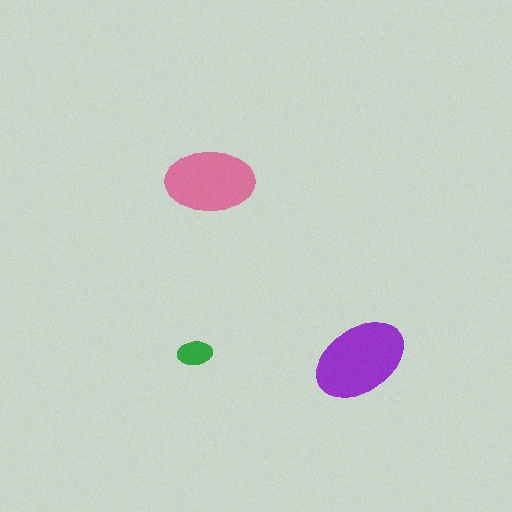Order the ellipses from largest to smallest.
the purple one, the pink one, the green one.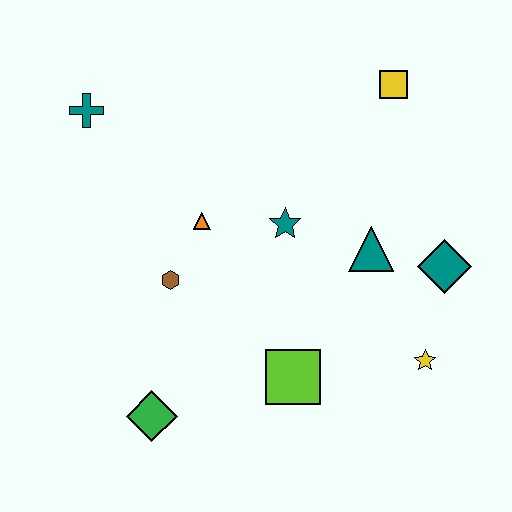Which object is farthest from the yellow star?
The teal cross is farthest from the yellow star.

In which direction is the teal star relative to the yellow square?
The teal star is below the yellow square.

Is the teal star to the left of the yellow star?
Yes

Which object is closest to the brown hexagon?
The orange triangle is closest to the brown hexagon.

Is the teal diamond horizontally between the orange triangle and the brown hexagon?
No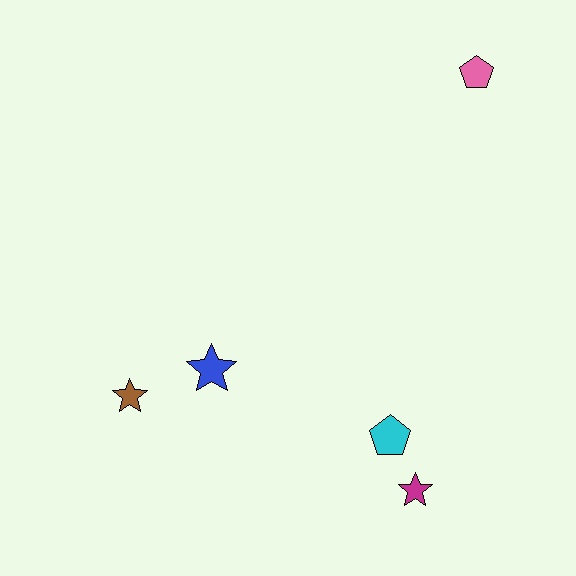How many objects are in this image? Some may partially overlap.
There are 5 objects.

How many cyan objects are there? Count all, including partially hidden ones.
There is 1 cyan object.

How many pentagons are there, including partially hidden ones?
There are 2 pentagons.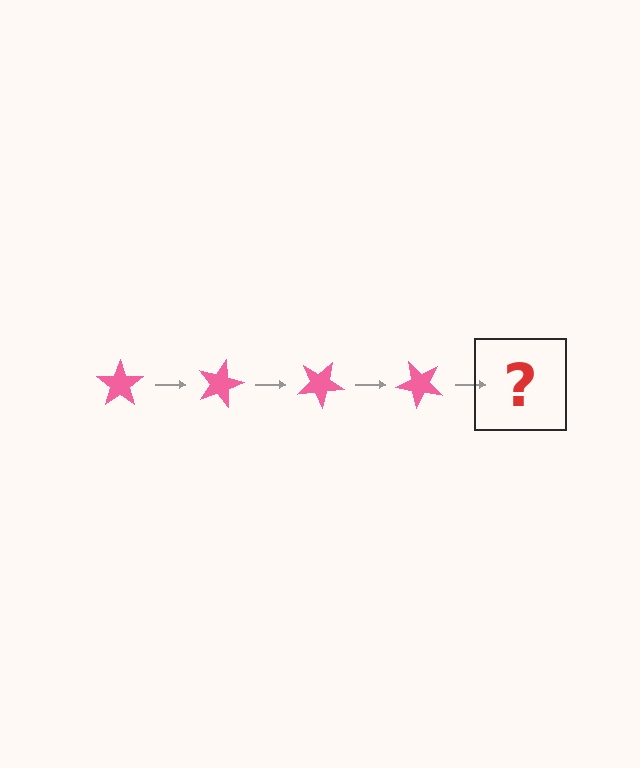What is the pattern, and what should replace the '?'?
The pattern is that the star rotates 15 degrees each step. The '?' should be a pink star rotated 60 degrees.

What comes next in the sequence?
The next element should be a pink star rotated 60 degrees.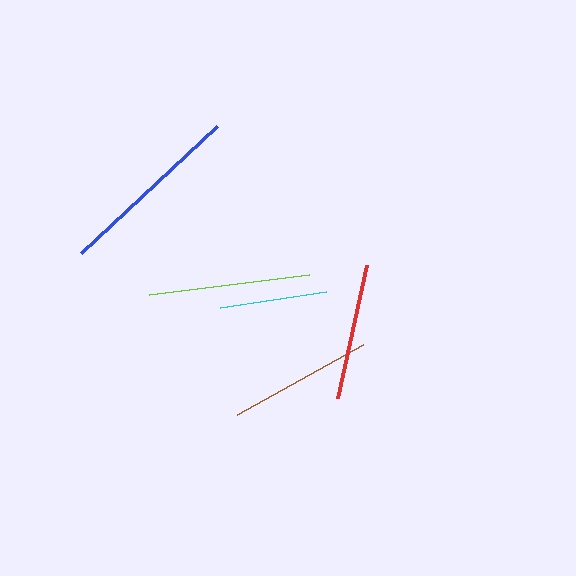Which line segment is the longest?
The blue line is the longest at approximately 186 pixels.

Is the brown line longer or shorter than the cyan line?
The brown line is longer than the cyan line.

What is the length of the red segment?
The red segment is approximately 137 pixels long.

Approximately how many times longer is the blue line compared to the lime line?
The blue line is approximately 1.2 times the length of the lime line.